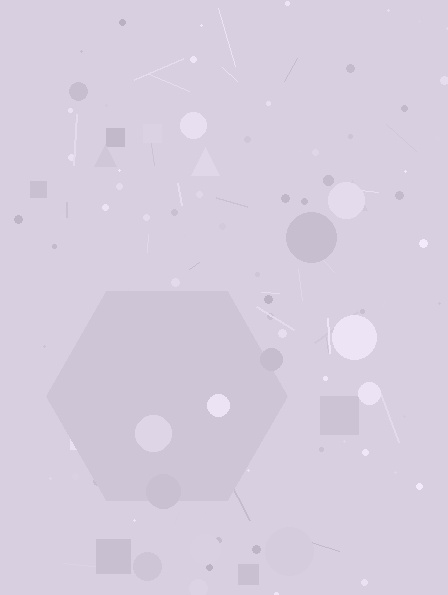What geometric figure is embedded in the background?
A hexagon is embedded in the background.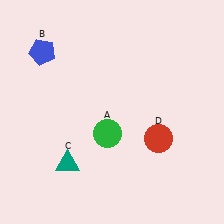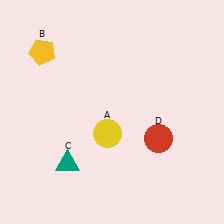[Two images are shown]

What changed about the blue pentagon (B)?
In Image 1, B is blue. In Image 2, it changed to yellow.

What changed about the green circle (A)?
In Image 1, A is green. In Image 2, it changed to yellow.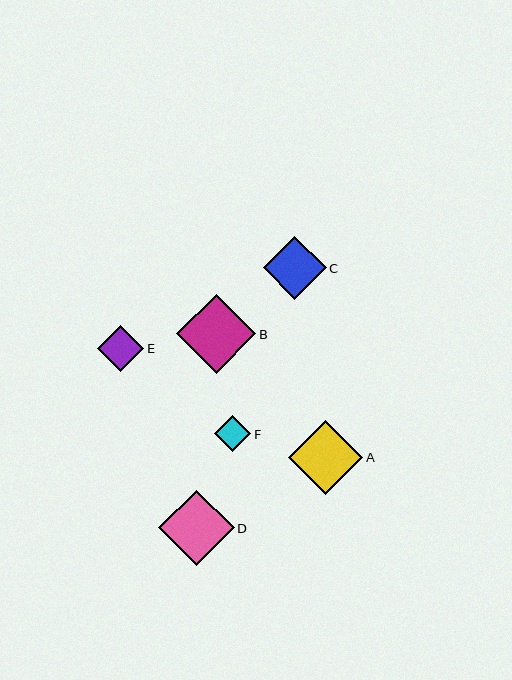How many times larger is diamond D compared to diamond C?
Diamond D is approximately 1.2 times the size of diamond C.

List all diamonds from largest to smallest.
From largest to smallest: B, D, A, C, E, F.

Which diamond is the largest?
Diamond B is the largest with a size of approximately 79 pixels.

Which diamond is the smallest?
Diamond F is the smallest with a size of approximately 36 pixels.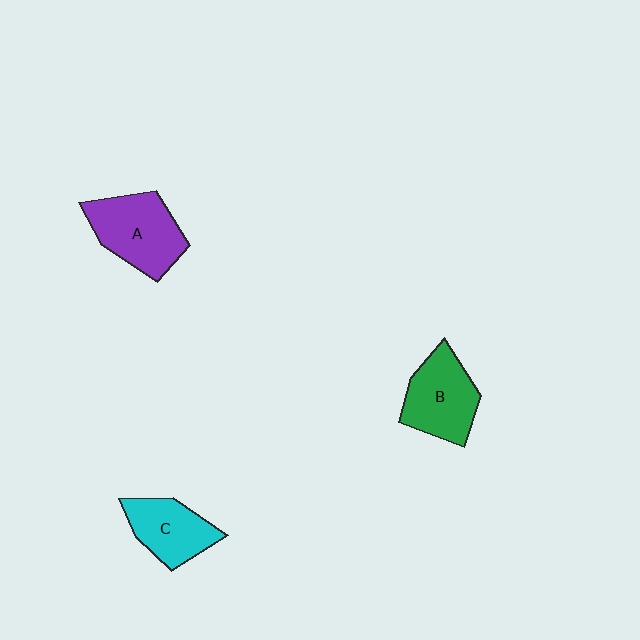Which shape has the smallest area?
Shape C (cyan).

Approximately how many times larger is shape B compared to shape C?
Approximately 1.2 times.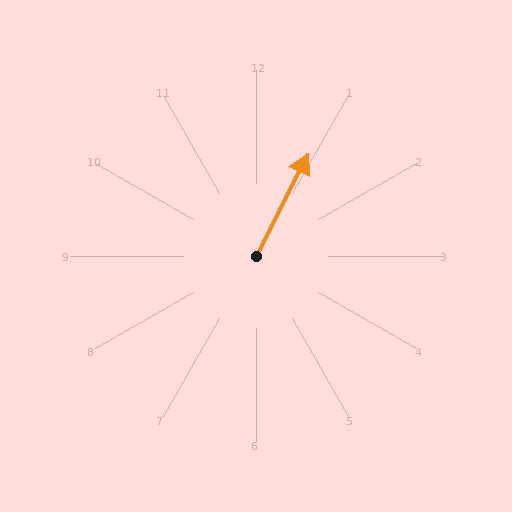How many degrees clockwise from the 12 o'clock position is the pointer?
Approximately 27 degrees.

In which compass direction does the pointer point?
Northeast.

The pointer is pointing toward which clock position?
Roughly 1 o'clock.